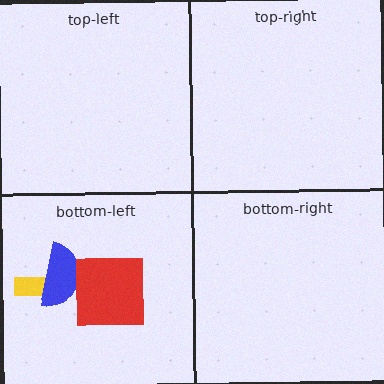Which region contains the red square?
The bottom-left region.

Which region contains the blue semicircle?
The bottom-left region.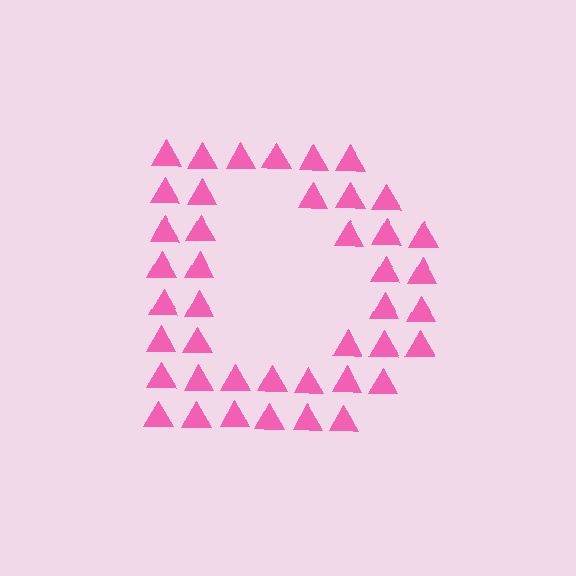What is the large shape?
The large shape is the letter D.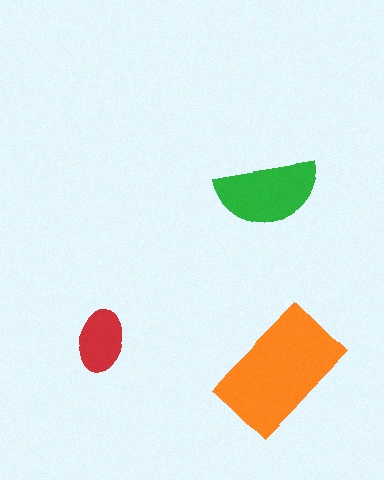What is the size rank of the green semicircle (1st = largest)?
2nd.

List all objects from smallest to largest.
The red ellipse, the green semicircle, the orange rectangle.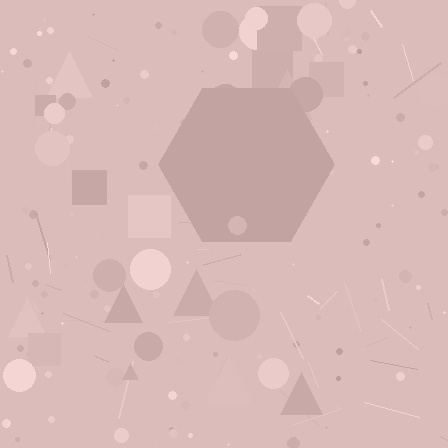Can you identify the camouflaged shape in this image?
The camouflaged shape is a hexagon.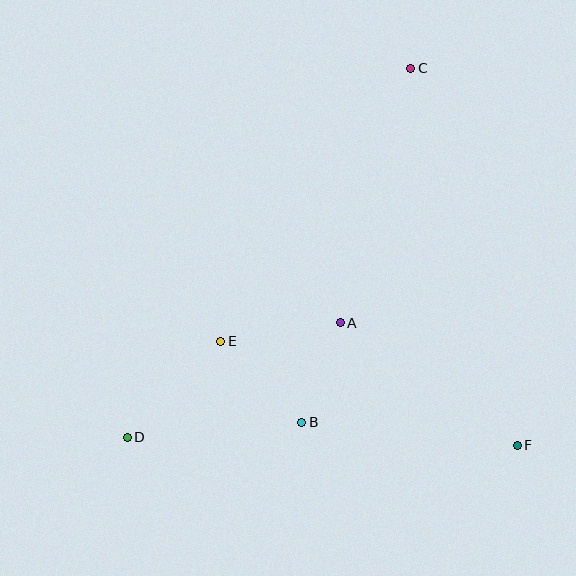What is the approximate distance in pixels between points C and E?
The distance between C and E is approximately 333 pixels.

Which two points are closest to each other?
Points A and B are closest to each other.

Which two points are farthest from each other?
Points C and D are farthest from each other.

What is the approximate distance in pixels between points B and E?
The distance between B and E is approximately 114 pixels.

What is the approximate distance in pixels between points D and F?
The distance between D and F is approximately 390 pixels.